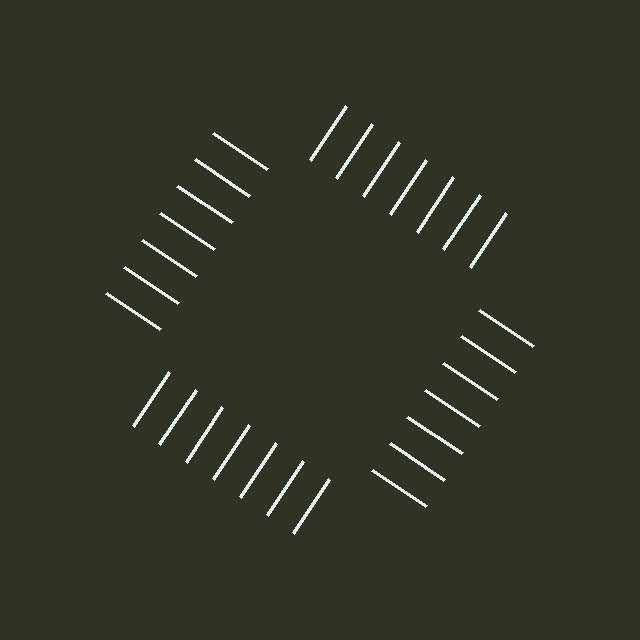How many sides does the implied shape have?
4 sides — the line-ends trace a square.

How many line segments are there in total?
28 — 7 along each of the 4 edges.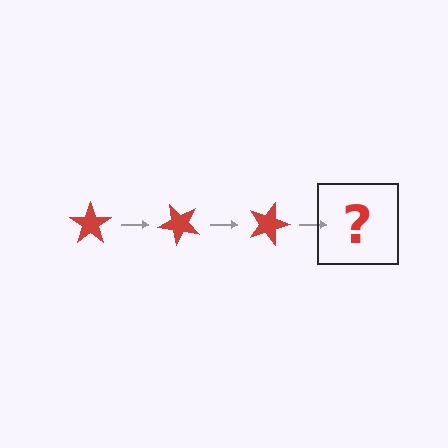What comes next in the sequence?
The next element should be a red star rotated 135 degrees.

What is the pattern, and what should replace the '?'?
The pattern is that the star rotates 45 degrees each step. The '?' should be a red star rotated 135 degrees.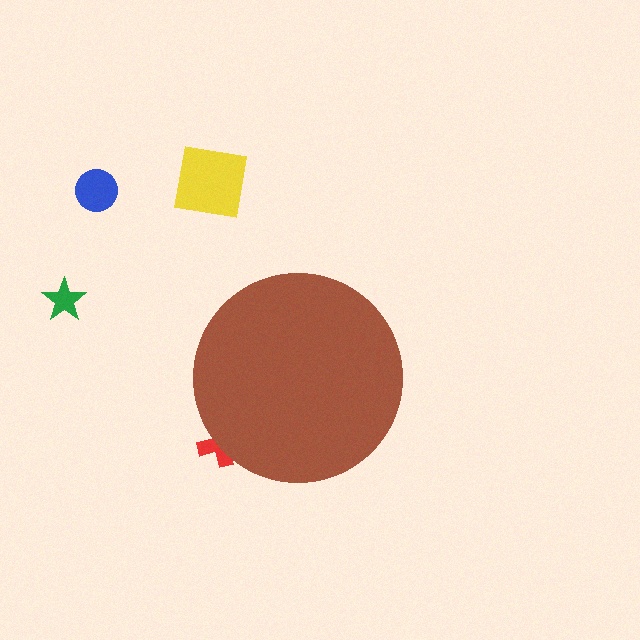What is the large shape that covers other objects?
A brown circle.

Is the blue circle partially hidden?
No, the blue circle is fully visible.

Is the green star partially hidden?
No, the green star is fully visible.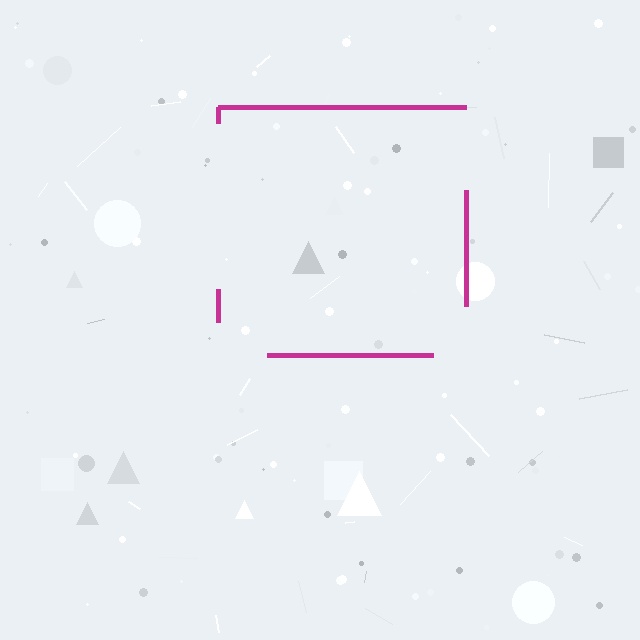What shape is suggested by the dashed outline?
The dashed outline suggests a square.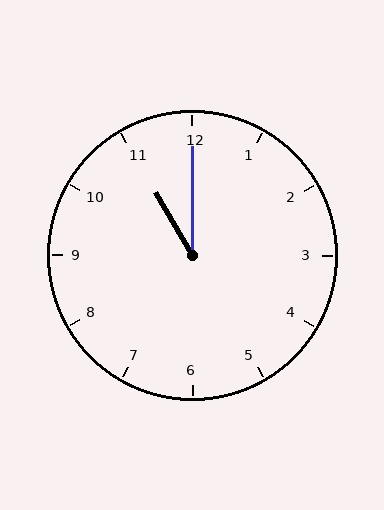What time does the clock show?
11:00.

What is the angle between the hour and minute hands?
Approximately 30 degrees.